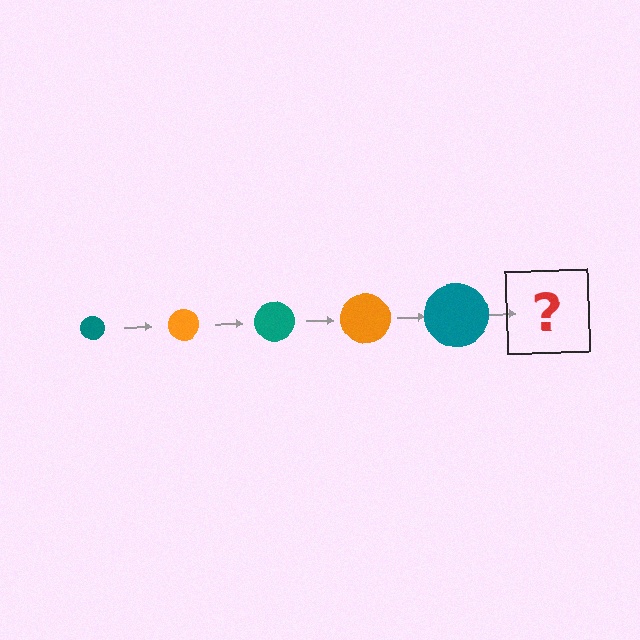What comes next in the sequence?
The next element should be an orange circle, larger than the previous one.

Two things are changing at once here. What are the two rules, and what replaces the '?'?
The two rules are that the circle grows larger each step and the color cycles through teal and orange. The '?' should be an orange circle, larger than the previous one.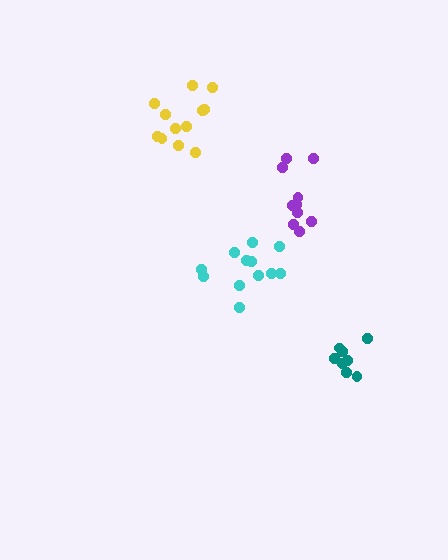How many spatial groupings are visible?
There are 4 spatial groupings.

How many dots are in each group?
Group 1: 12 dots, Group 2: 8 dots, Group 3: 12 dots, Group 4: 10 dots (42 total).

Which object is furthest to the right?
The teal cluster is rightmost.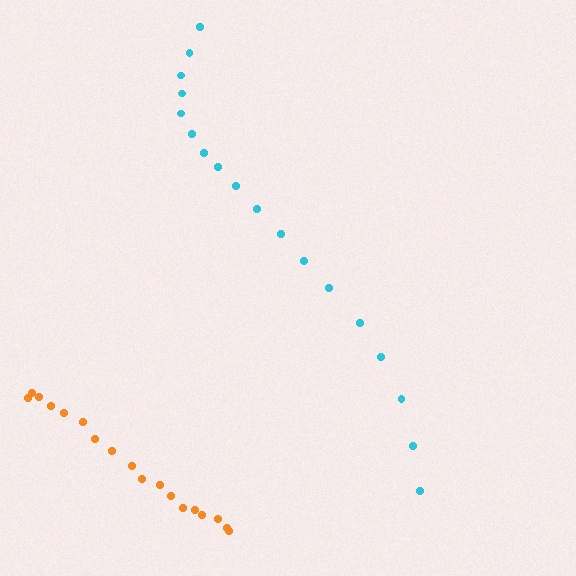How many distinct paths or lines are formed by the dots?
There are 2 distinct paths.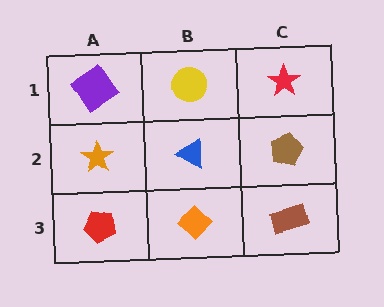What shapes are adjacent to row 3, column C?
A brown pentagon (row 2, column C), an orange diamond (row 3, column B).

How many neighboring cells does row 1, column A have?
2.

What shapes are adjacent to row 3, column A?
An orange star (row 2, column A), an orange diamond (row 3, column B).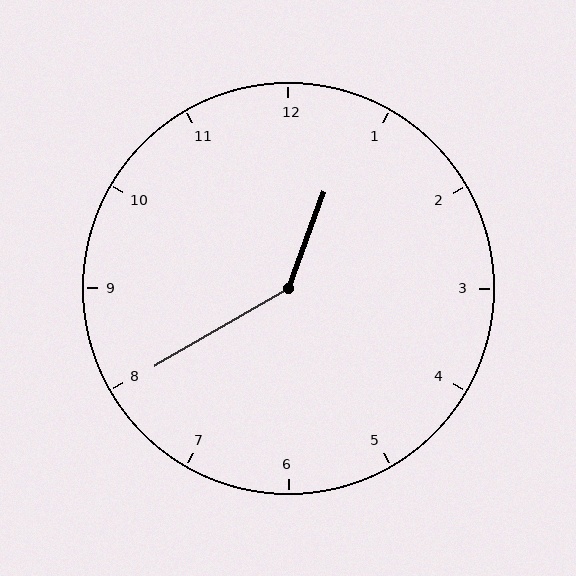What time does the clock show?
12:40.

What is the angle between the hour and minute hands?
Approximately 140 degrees.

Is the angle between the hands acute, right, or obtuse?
It is obtuse.